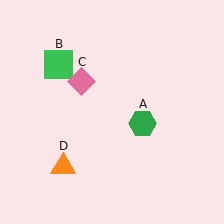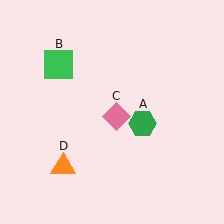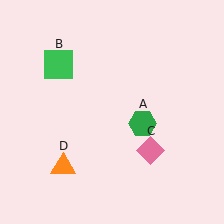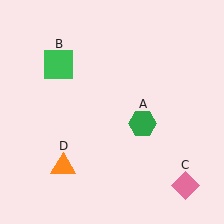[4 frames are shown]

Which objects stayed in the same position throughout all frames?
Green hexagon (object A) and green square (object B) and orange triangle (object D) remained stationary.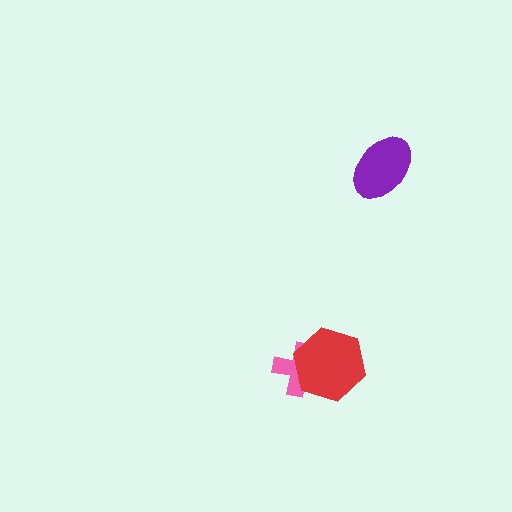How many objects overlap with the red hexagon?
1 object overlaps with the red hexagon.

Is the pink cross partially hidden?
Yes, it is partially covered by another shape.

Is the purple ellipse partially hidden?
No, no other shape covers it.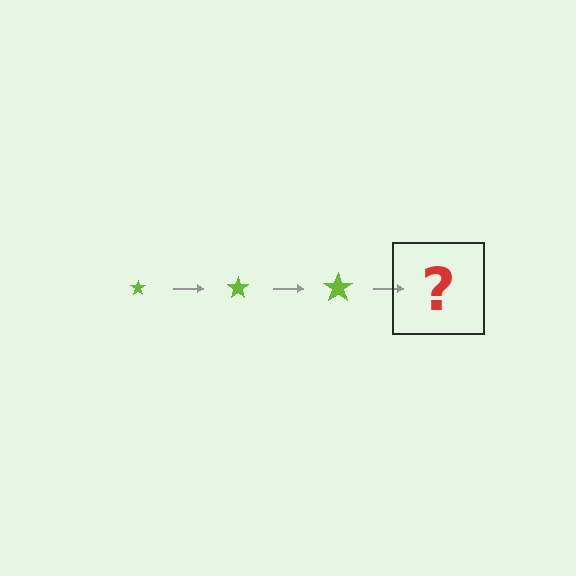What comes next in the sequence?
The next element should be a lime star, larger than the previous one.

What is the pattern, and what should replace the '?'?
The pattern is that the star gets progressively larger each step. The '?' should be a lime star, larger than the previous one.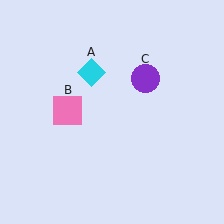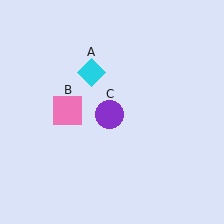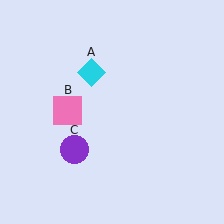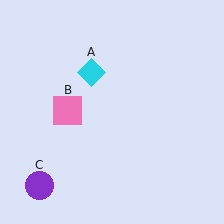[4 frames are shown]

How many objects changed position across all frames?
1 object changed position: purple circle (object C).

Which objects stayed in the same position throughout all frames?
Cyan diamond (object A) and pink square (object B) remained stationary.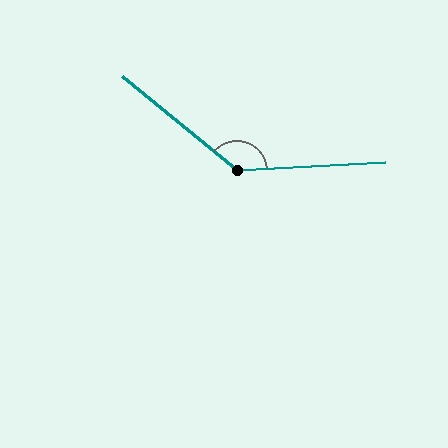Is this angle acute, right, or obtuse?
It is obtuse.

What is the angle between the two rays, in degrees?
Approximately 138 degrees.